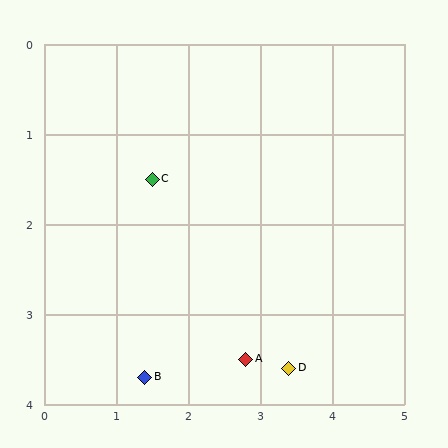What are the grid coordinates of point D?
Point D is at approximately (3.4, 3.6).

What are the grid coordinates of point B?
Point B is at approximately (1.4, 3.7).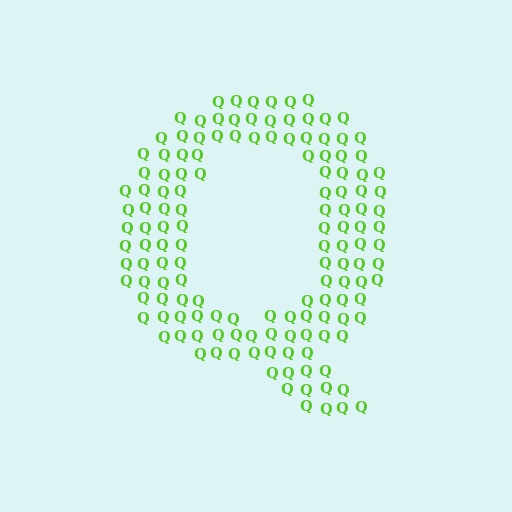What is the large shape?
The large shape is the letter Q.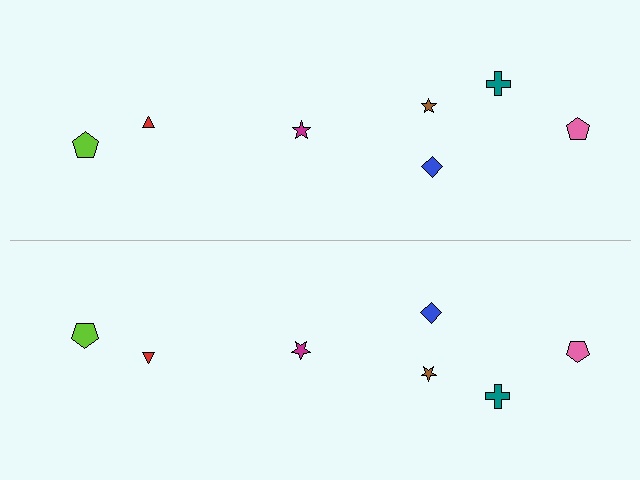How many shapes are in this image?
There are 14 shapes in this image.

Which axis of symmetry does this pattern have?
The pattern has a horizontal axis of symmetry running through the center of the image.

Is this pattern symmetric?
Yes, this pattern has bilateral (reflection) symmetry.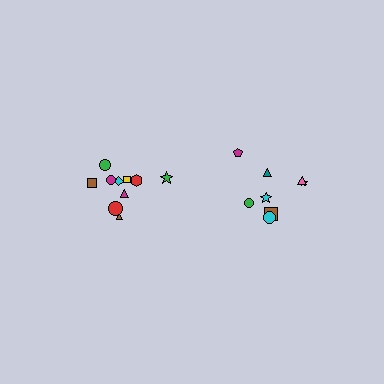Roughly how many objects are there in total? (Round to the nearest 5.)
Roughly 20 objects in total.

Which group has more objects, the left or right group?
The left group.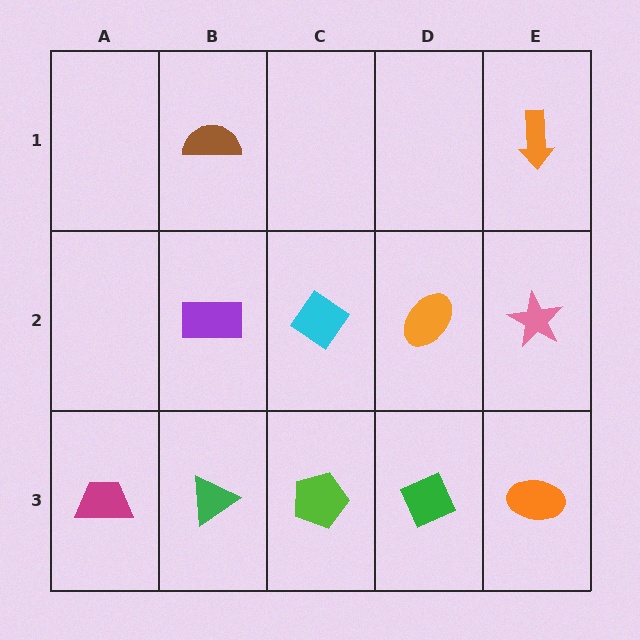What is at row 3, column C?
A lime pentagon.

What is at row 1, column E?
An orange arrow.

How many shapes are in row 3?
5 shapes.